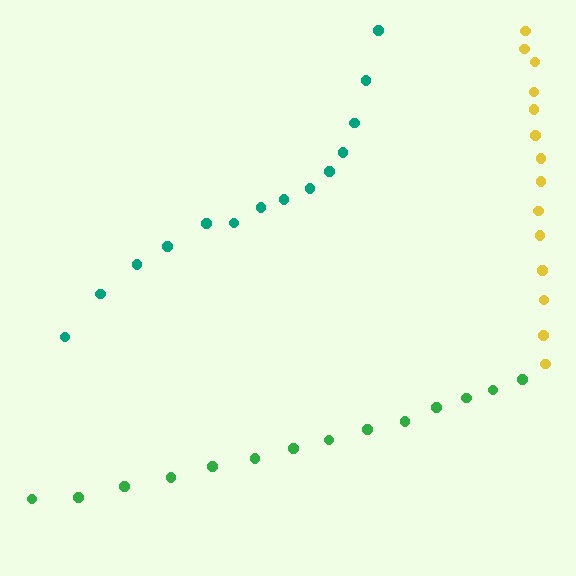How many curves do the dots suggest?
There are 3 distinct paths.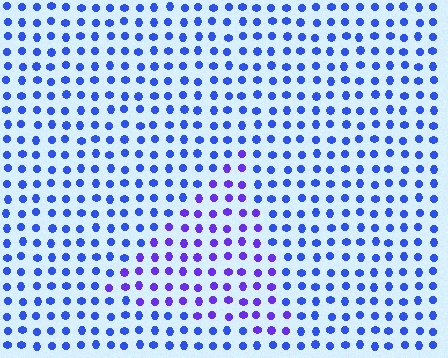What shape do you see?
I see a triangle.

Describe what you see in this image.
The image is filled with small blue elements in a uniform arrangement. A triangle-shaped region is visible where the elements are tinted to a slightly different hue, forming a subtle color boundary.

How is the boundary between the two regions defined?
The boundary is defined purely by a slight shift in hue (about 32 degrees). Spacing, size, and orientation are identical on both sides.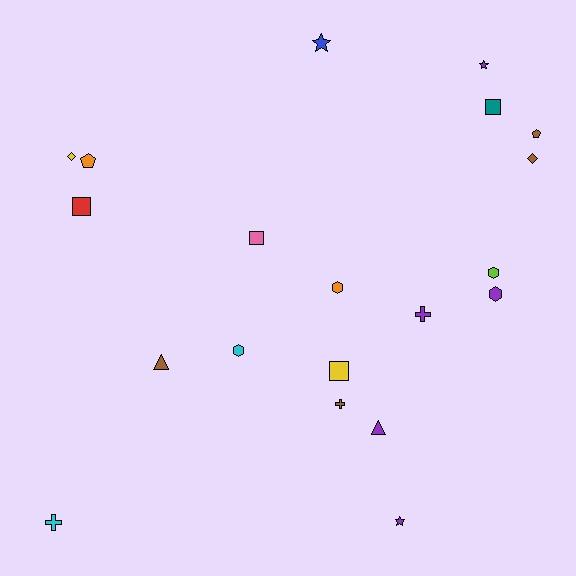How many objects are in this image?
There are 20 objects.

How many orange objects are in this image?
There are 2 orange objects.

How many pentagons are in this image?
There are 2 pentagons.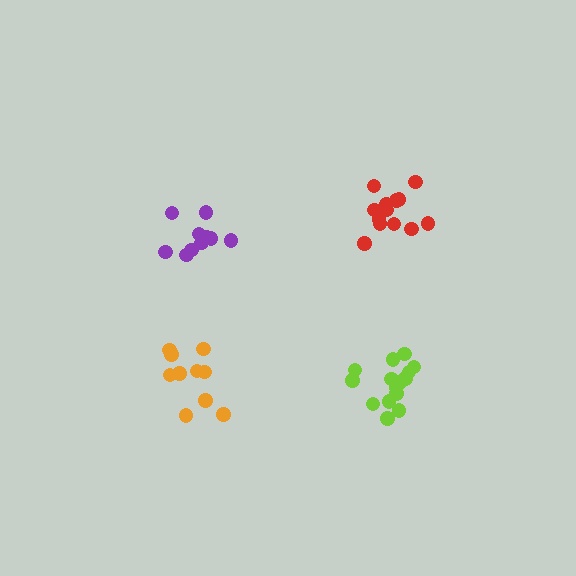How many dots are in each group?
Group 1: 10 dots, Group 2: 10 dots, Group 3: 15 dots, Group 4: 13 dots (48 total).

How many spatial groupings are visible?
There are 4 spatial groupings.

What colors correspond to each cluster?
The clusters are colored: purple, orange, lime, red.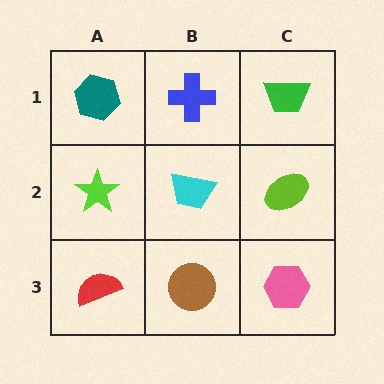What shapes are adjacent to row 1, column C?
A lime ellipse (row 2, column C), a blue cross (row 1, column B).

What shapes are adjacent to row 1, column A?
A lime star (row 2, column A), a blue cross (row 1, column B).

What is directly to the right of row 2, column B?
A lime ellipse.